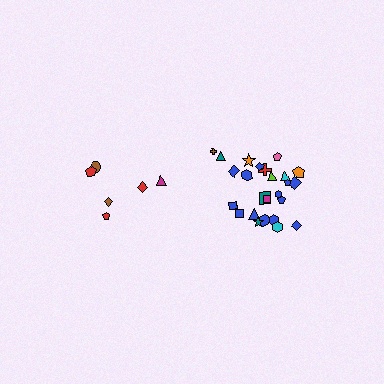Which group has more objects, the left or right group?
The right group.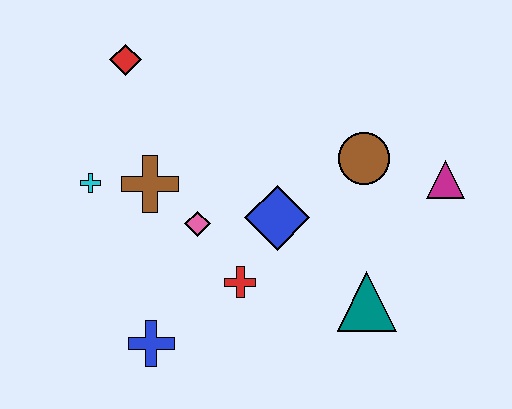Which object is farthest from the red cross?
The red diamond is farthest from the red cross.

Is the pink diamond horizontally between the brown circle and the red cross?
No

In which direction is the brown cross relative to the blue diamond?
The brown cross is to the left of the blue diamond.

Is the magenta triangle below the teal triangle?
No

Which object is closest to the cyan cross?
The brown cross is closest to the cyan cross.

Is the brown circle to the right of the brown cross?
Yes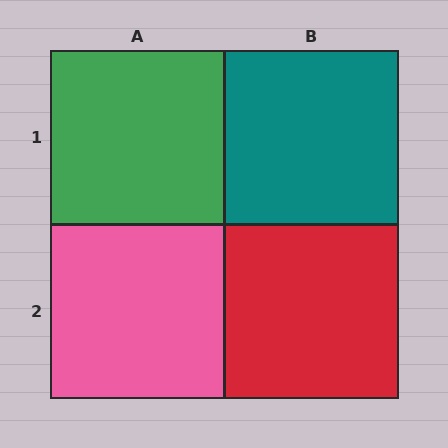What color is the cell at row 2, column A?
Pink.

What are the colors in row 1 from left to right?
Green, teal.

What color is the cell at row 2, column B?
Red.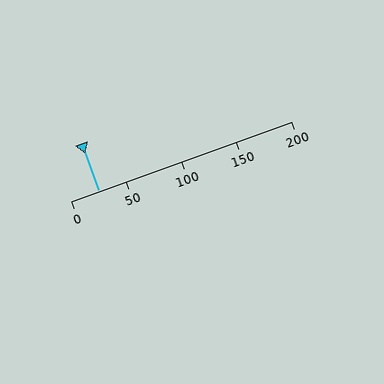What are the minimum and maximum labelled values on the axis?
The axis runs from 0 to 200.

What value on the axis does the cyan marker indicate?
The marker indicates approximately 25.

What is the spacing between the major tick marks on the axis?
The major ticks are spaced 50 apart.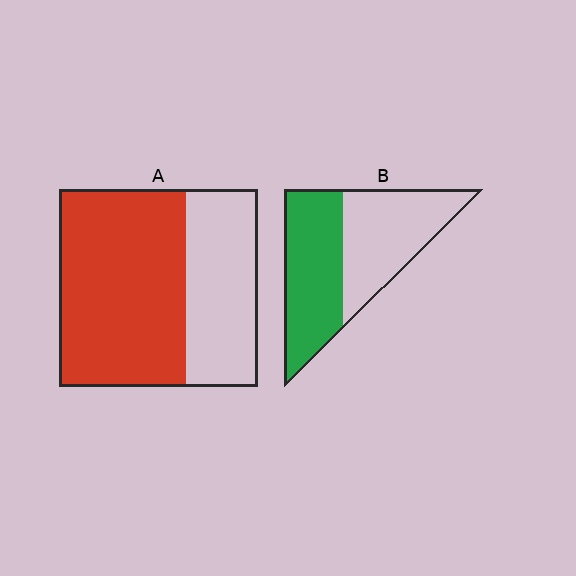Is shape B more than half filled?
Roughly half.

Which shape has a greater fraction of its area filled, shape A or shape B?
Shape A.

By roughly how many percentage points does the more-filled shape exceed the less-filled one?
By roughly 15 percentage points (A over B).